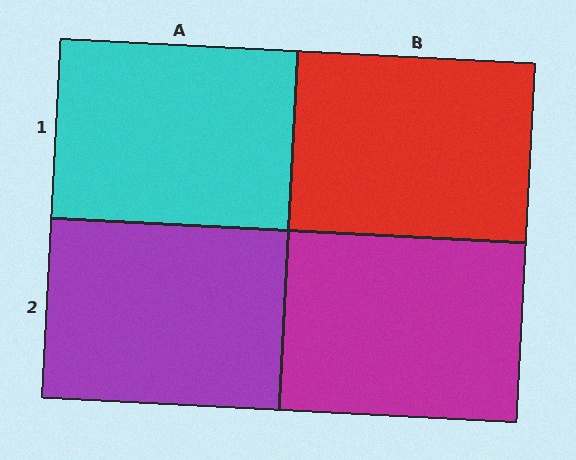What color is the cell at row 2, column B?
Magenta.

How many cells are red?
1 cell is red.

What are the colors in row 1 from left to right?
Cyan, red.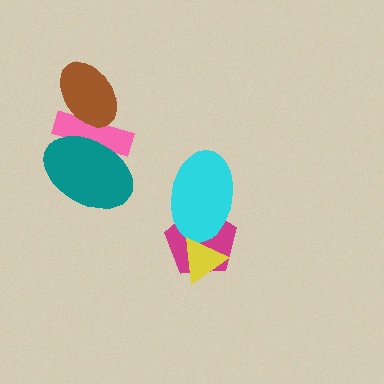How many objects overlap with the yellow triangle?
2 objects overlap with the yellow triangle.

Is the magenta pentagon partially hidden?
Yes, it is partially covered by another shape.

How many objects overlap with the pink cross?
2 objects overlap with the pink cross.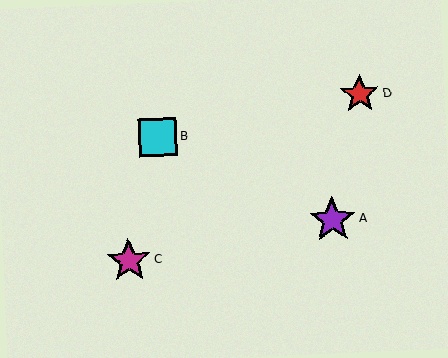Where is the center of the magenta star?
The center of the magenta star is at (129, 261).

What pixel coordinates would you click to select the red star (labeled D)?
Click at (360, 94) to select the red star D.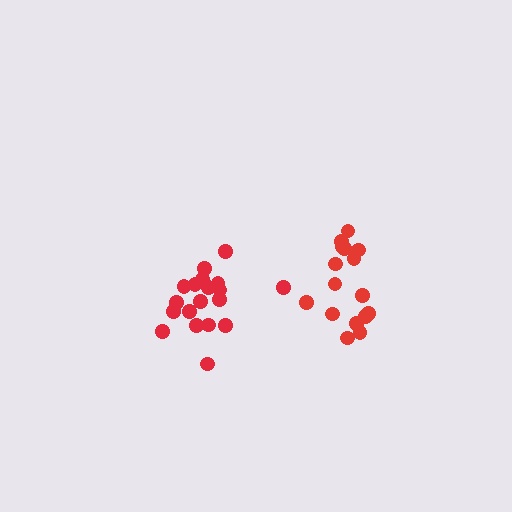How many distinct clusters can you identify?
There are 2 distinct clusters.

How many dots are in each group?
Group 1: 19 dots, Group 2: 16 dots (35 total).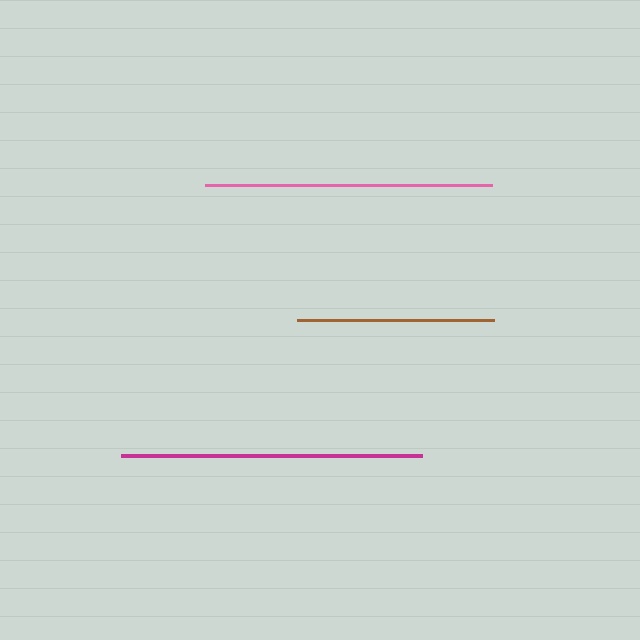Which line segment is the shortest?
The brown line is the shortest at approximately 196 pixels.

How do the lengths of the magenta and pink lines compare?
The magenta and pink lines are approximately the same length.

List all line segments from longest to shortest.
From longest to shortest: magenta, pink, brown.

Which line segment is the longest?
The magenta line is the longest at approximately 301 pixels.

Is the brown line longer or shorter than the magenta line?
The magenta line is longer than the brown line.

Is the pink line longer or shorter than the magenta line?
The magenta line is longer than the pink line.